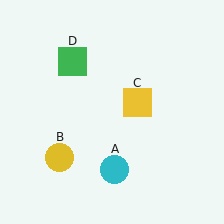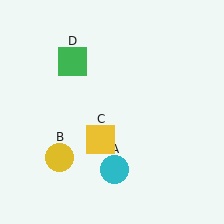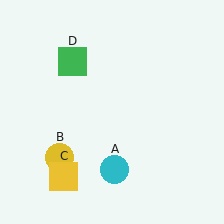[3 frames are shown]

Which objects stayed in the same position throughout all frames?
Cyan circle (object A) and yellow circle (object B) and green square (object D) remained stationary.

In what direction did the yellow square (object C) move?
The yellow square (object C) moved down and to the left.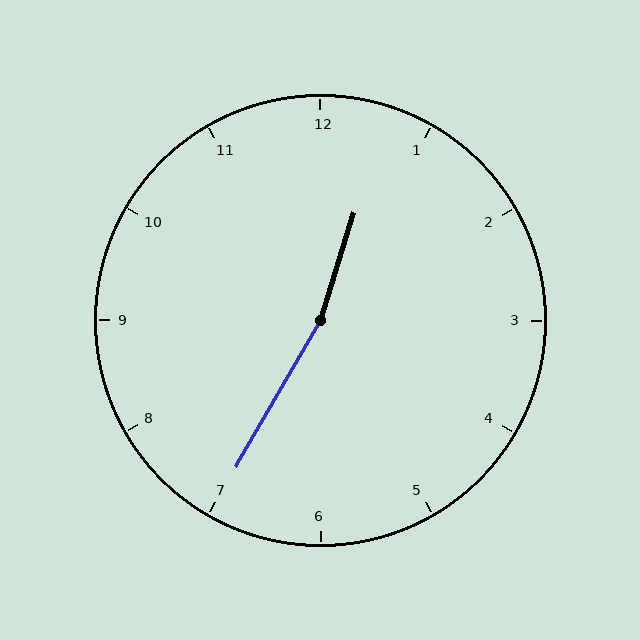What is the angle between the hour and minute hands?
Approximately 168 degrees.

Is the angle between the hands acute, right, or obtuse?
It is obtuse.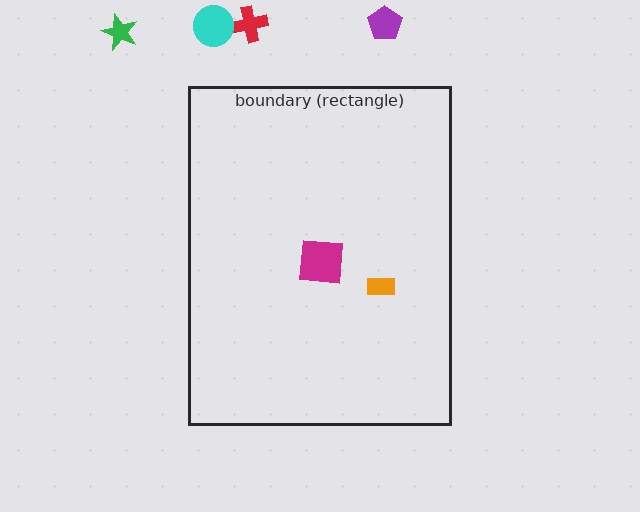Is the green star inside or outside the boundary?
Outside.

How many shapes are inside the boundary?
2 inside, 4 outside.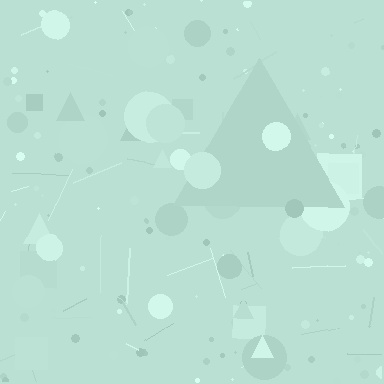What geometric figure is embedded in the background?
A triangle is embedded in the background.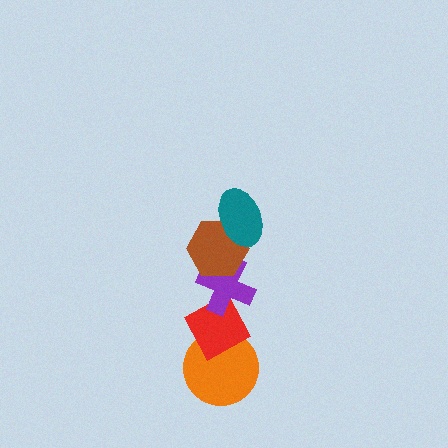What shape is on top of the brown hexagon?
The teal ellipse is on top of the brown hexagon.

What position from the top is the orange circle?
The orange circle is 5th from the top.